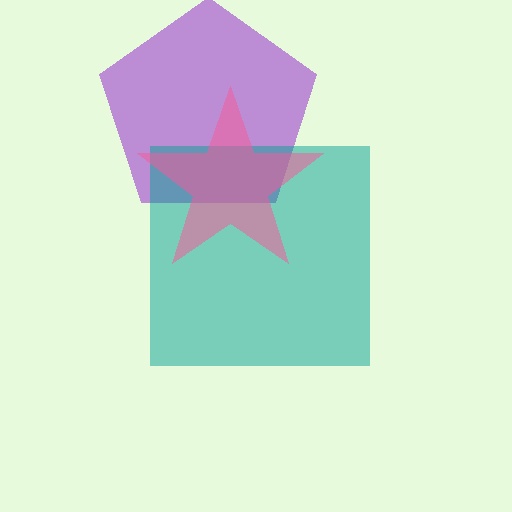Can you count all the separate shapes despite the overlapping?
Yes, there are 3 separate shapes.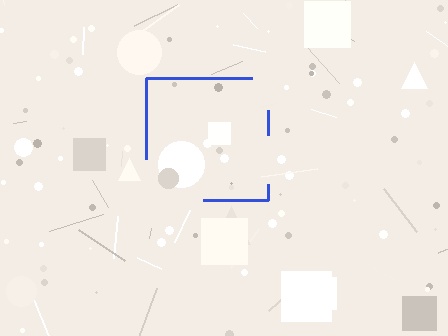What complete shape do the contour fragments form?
The contour fragments form a square.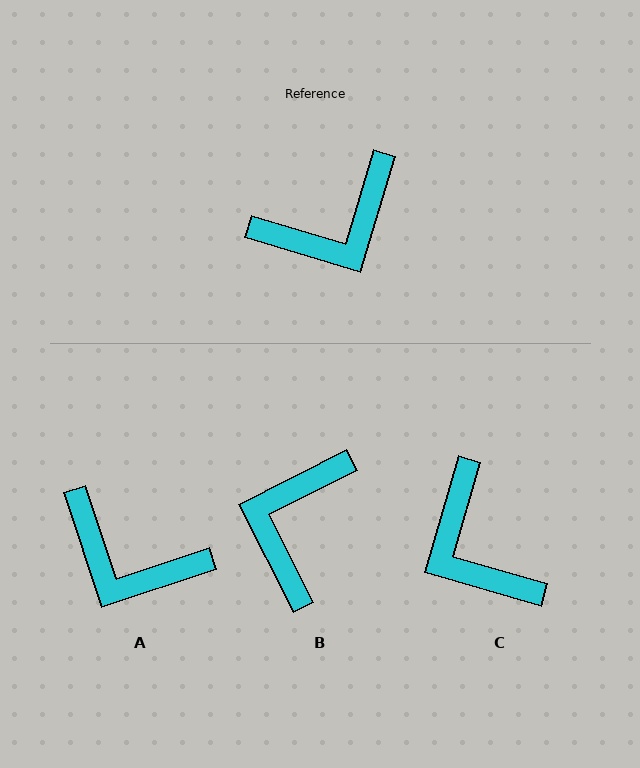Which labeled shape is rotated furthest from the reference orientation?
B, about 136 degrees away.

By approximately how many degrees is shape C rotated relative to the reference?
Approximately 89 degrees clockwise.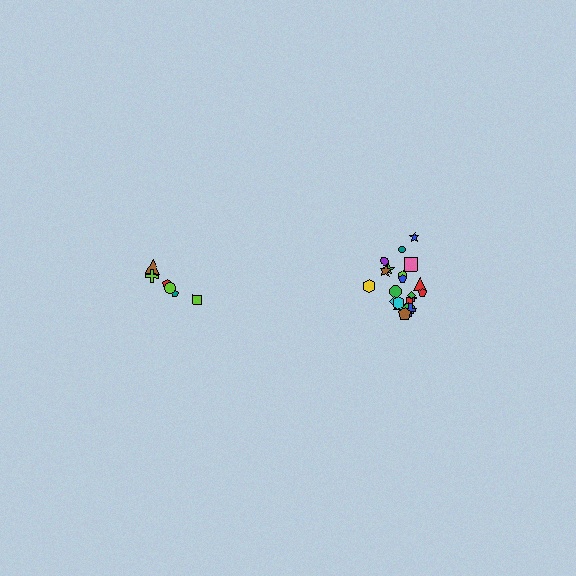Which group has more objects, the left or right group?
The right group.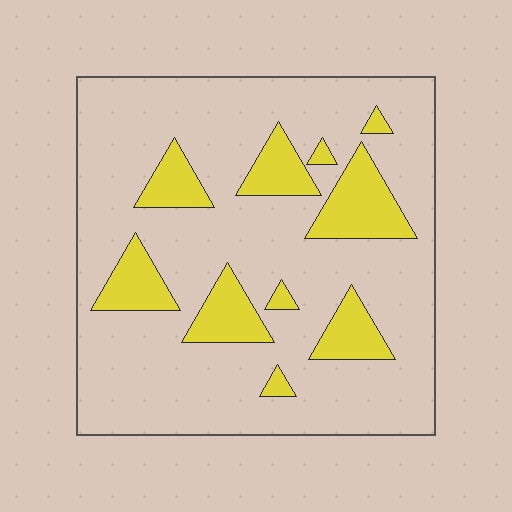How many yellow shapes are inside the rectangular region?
10.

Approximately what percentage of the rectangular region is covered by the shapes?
Approximately 20%.